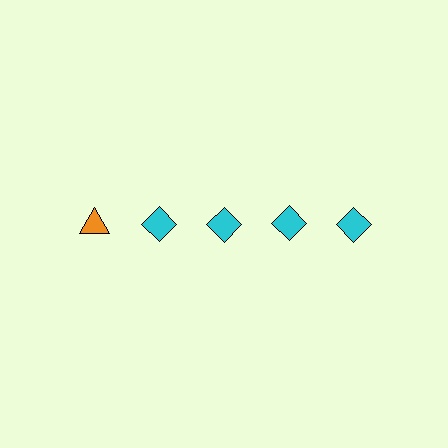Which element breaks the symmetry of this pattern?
The orange triangle in the top row, leftmost column breaks the symmetry. All other shapes are cyan diamonds.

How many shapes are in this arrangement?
There are 5 shapes arranged in a grid pattern.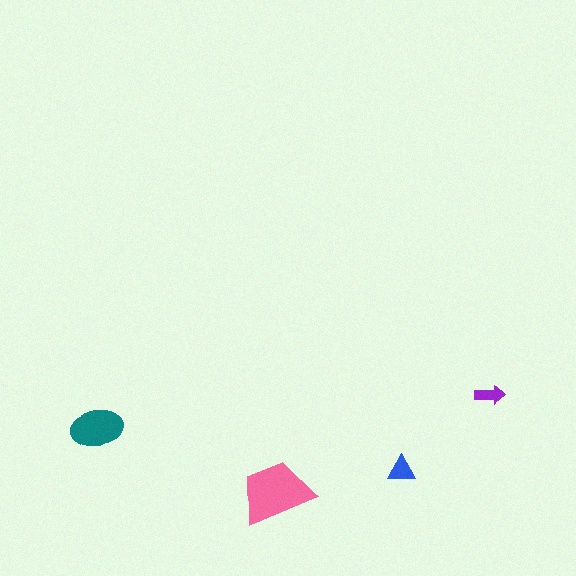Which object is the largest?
The pink trapezoid.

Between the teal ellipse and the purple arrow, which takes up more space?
The teal ellipse.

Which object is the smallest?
The purple arrow.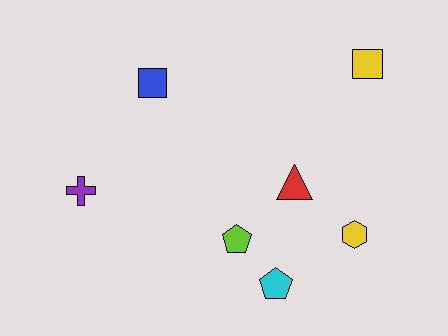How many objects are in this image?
There are 7 objects.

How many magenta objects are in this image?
There are no magenta objects.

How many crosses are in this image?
There is 1 cross.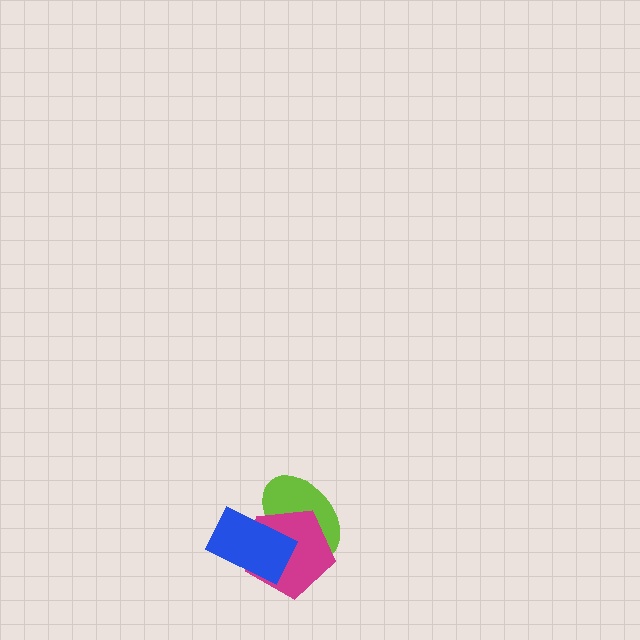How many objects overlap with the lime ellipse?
2 objects overlap with the lime ellipse.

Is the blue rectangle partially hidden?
No, no other shape covers it.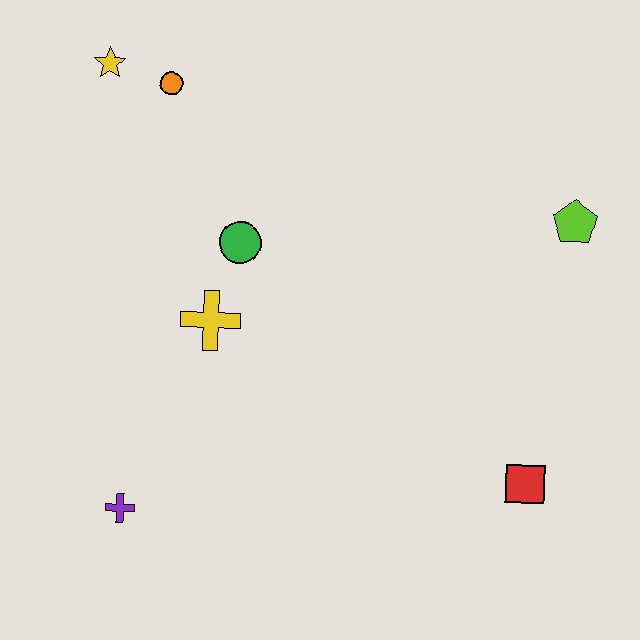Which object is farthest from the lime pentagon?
The purple cross is farthest from the lime pentagon.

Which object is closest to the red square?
The lime pentagon is closest to the red square.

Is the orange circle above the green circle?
Yes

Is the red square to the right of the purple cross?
Yes